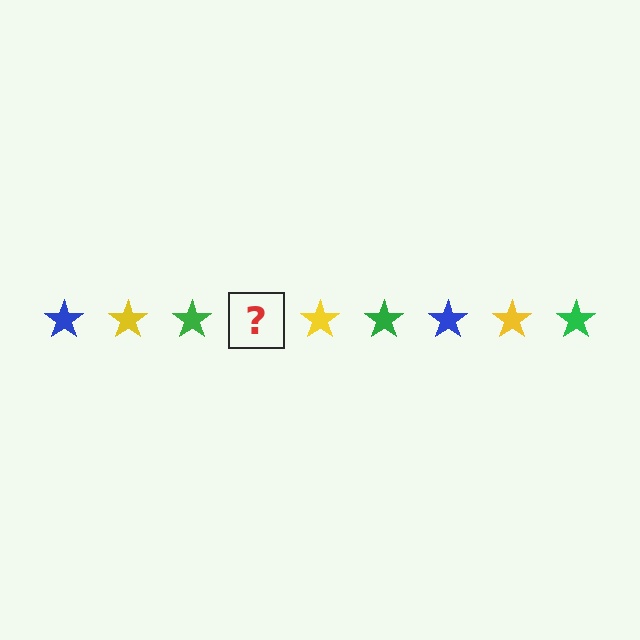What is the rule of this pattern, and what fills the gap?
The rule is that the pattern cycles through blue, yellow, green stars. The gap should be filled with a blue star.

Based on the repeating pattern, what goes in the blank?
The blank should be a blue star.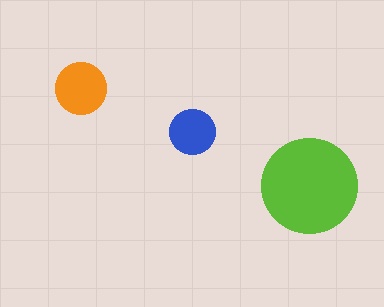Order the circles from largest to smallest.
the lime one, the orange one, the blue one.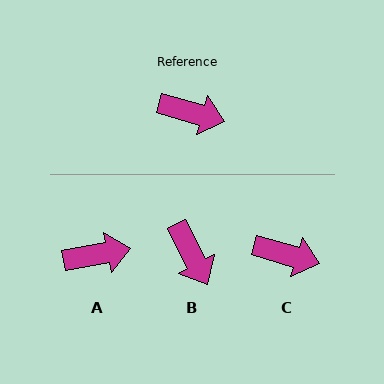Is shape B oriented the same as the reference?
No, it is off by about 47 degrees.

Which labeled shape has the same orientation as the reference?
C.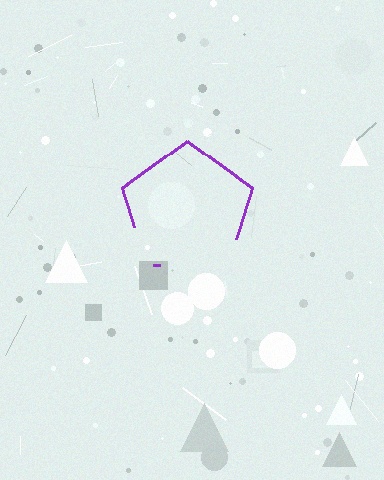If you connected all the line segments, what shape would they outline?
They would outline a pentagon.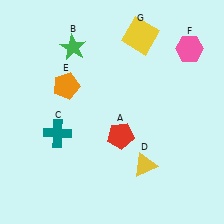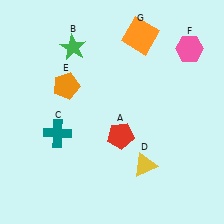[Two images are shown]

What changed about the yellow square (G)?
In Image 1, G is yellow. In Image 2, it changed to orange.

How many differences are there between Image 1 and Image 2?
There is 1 difference between the two images.